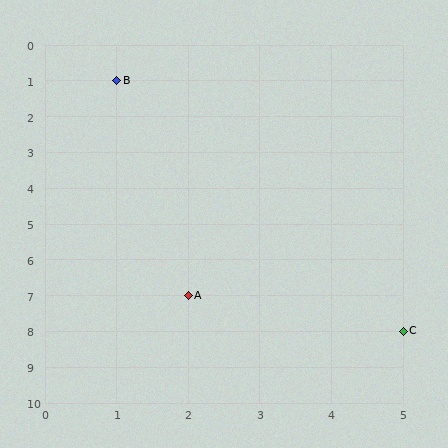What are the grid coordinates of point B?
Point B is at grid coordinates (1, 1).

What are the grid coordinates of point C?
Point C is at grid coordinates (5, 8).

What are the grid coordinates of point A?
Point A is at grid coordinates (2, 7).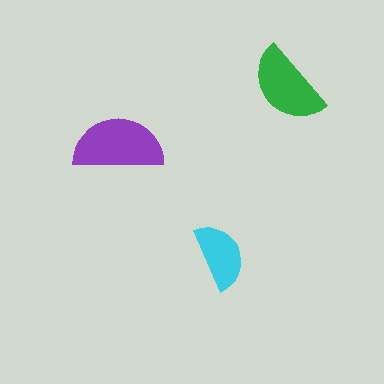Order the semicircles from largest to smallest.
the purple one, the green one, the cyan one.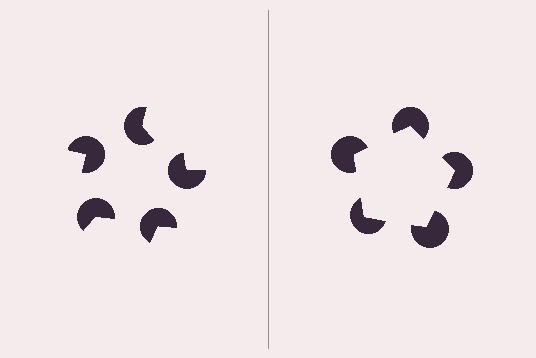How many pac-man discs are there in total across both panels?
10 — 5 on each side.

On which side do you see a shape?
An illusory pentagon appears on the right side. On the left side the wedge cuts are rotated, so no coherent shape forms.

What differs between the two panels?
The pac-man discs are positioned identically on both sides; only the wedge orientations differ. On the right they align to a pentagon; on the left they are misaligned.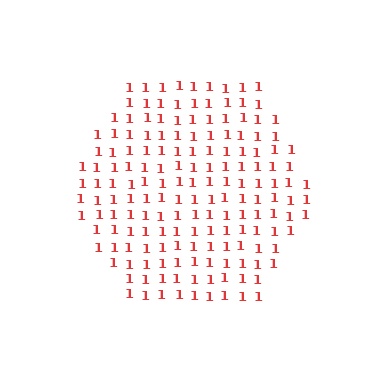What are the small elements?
The small elements are digit 1's.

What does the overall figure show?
The overall figure shows a hexagon.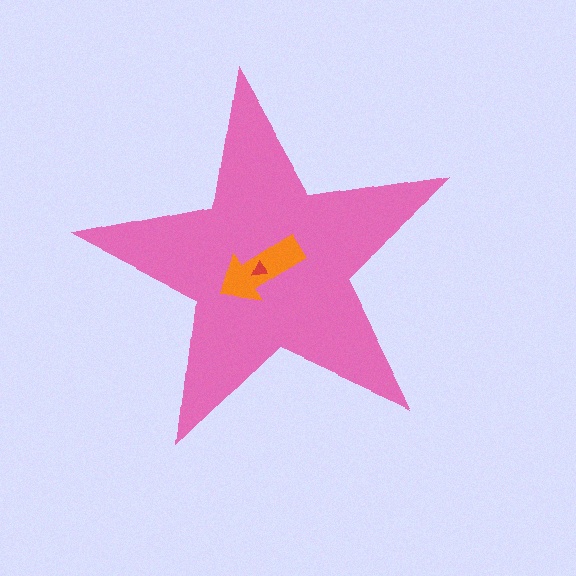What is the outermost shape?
The pink star.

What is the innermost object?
The red triangle.